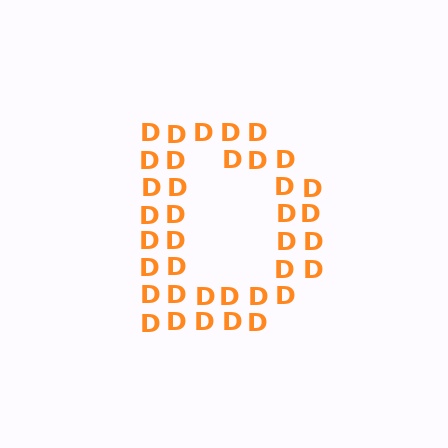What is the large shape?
The large shape is the letter D.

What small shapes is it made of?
It is made of small letter D's.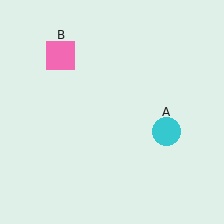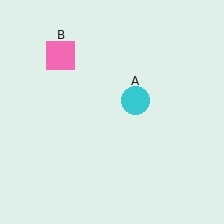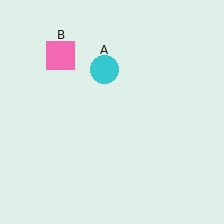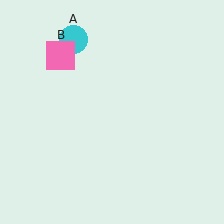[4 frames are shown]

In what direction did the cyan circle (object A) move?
The cyan circle (object A) moved up and to the left.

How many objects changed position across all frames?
1 object changed position: cyan circle (object A).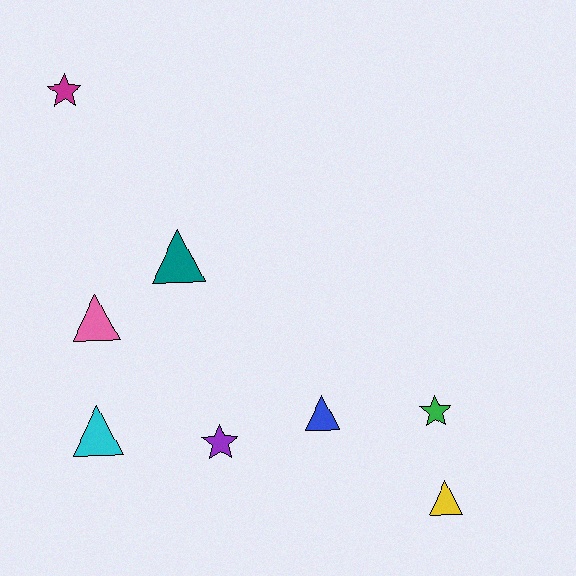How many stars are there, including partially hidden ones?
There are 3 stars.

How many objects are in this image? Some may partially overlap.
There are 8 objects.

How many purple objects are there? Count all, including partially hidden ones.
There is 1 purple object.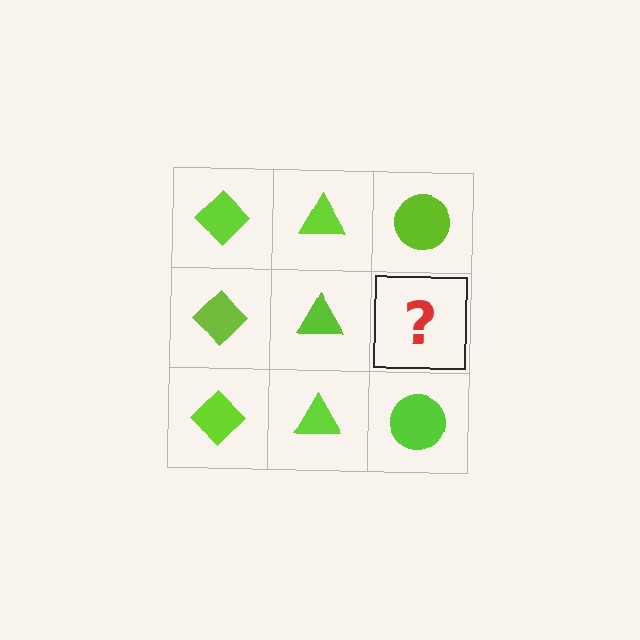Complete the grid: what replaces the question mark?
The question mark should be replaced with a lime circle.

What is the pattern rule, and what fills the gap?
The rule is that each column has a consistent shape. The gap should be filled with a lime circle.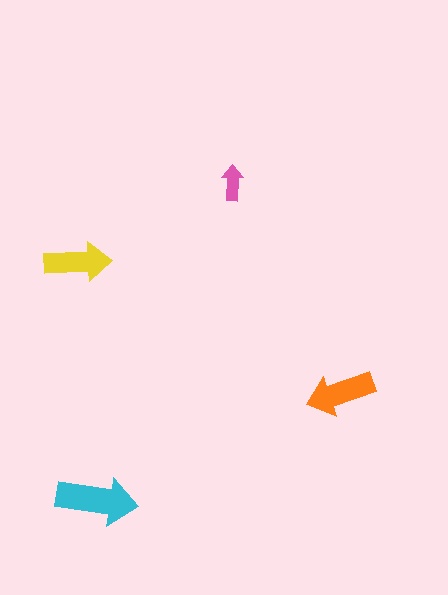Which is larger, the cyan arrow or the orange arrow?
The cyan one.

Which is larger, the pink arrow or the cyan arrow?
The cyan one.